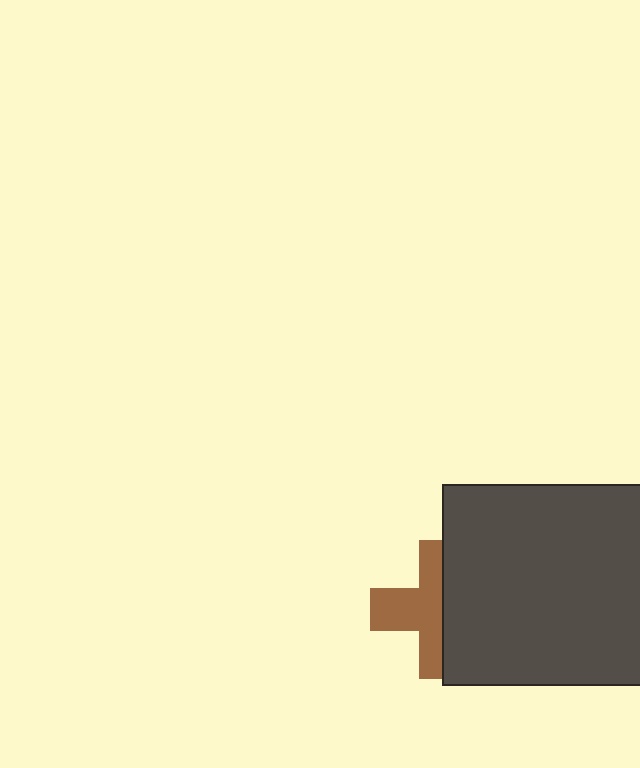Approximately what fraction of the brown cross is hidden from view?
Roughly 48% of the brown cross is hidden behind the dark gray square.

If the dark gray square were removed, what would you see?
You would see the complete brown cross.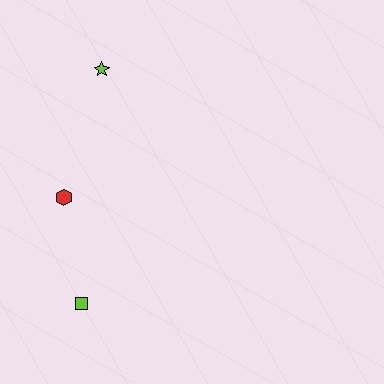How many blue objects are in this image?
There are no blue objects.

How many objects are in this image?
There are 3 objects.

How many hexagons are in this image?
There is 1 hexagon.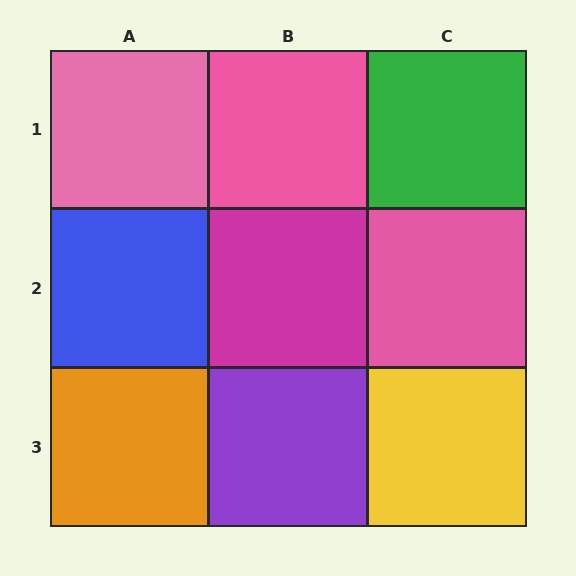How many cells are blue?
1 cell is blue.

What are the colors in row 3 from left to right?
Orange, purple, yellow.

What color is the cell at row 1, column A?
Pink.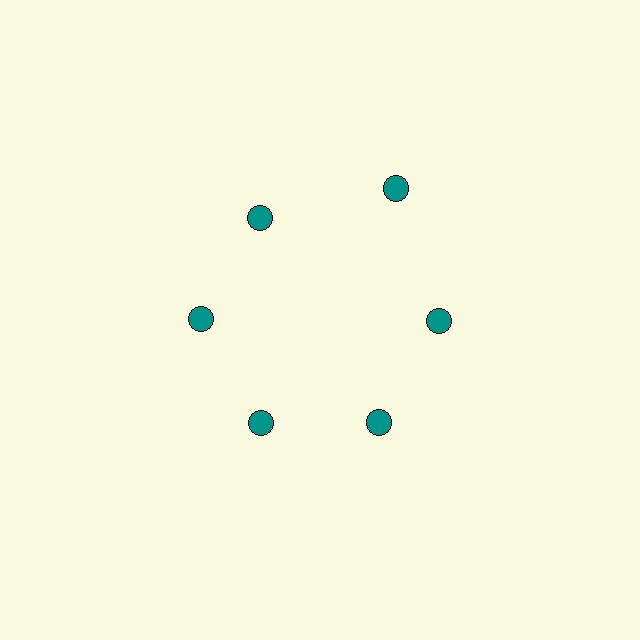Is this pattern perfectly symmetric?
No. The 6 teal circles are arranged in a ring, but one element near the 1 o'clock position is pushed outward from the center, breaking the 6-fold rotational symmetry.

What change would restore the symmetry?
The symmetry would be restored by moving it inward, back onto the ring so that all 6 circles sit at equal angles and equal distance from the center.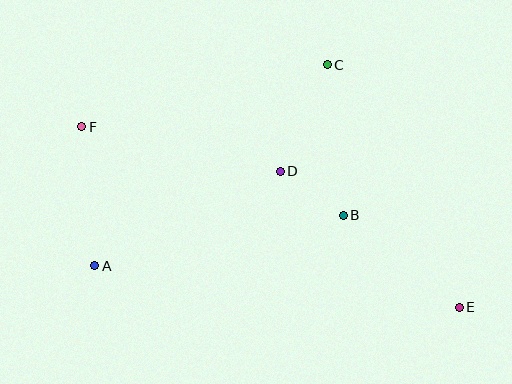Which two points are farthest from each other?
Points E and F are farthest from each other.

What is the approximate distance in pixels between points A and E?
The distance between A and E is approximately 367 pixels.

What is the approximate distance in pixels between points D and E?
The distance between D and E is approximately 225 pixels.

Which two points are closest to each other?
Points B and D are closest to each other.